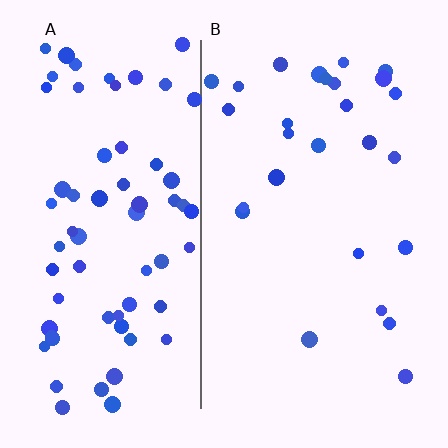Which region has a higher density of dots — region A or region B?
A (the left).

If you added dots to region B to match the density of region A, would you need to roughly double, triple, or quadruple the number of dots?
Approximately triple.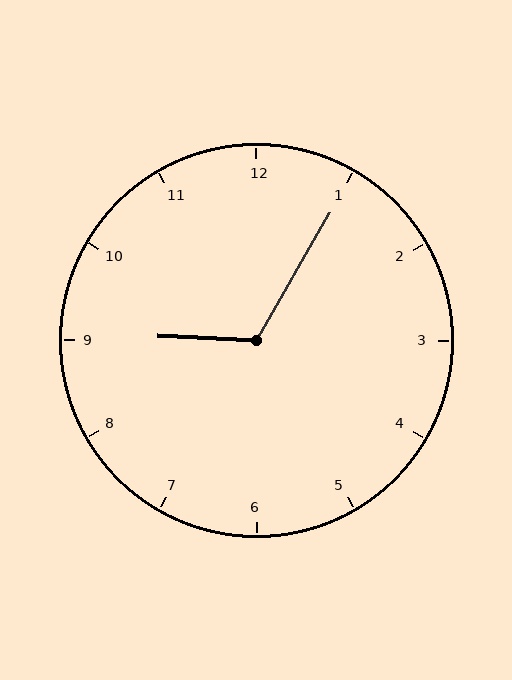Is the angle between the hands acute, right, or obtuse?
It is obtuse.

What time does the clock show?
9:05.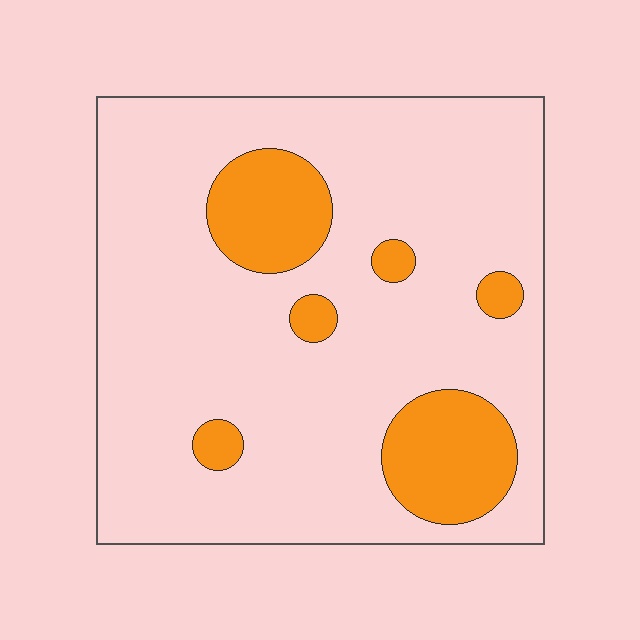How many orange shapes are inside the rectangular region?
6.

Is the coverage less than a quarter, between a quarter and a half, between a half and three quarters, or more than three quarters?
Less than a quarter.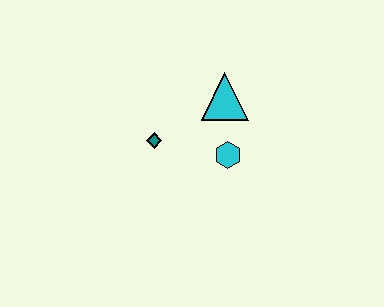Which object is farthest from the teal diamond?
The cyan triangle is farthest from the teal diamond.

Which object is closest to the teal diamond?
The cyan hexagon is closest to the teal diamond.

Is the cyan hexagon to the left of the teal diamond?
No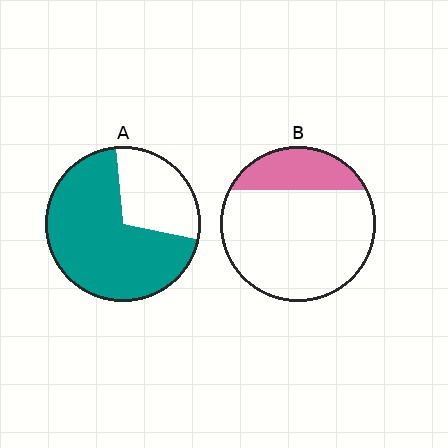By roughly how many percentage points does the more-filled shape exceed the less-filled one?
By roughly 45 percentage points (A over B).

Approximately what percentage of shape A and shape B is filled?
A is approximately 70% and B is approximately 25%.